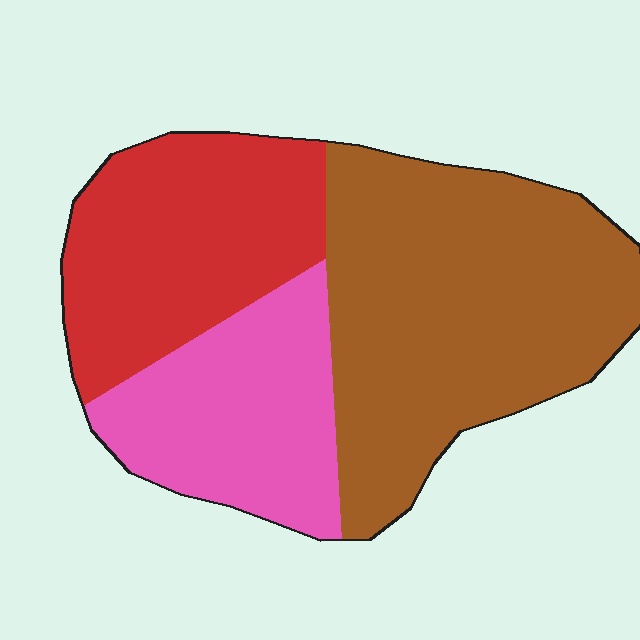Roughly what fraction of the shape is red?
Red covers 29% of the shape.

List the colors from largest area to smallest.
From largest to smallest: brown, red, pink.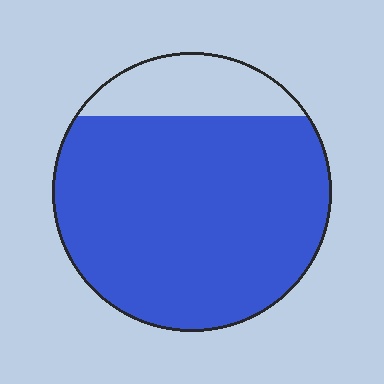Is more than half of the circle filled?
Yes.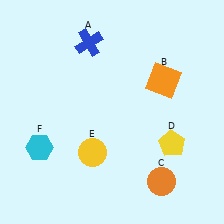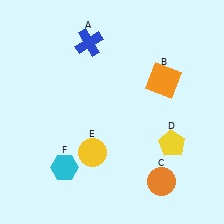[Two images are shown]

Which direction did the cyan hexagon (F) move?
The cyan hexagon (F) moved right.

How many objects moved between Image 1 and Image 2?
1 object moved between the two images.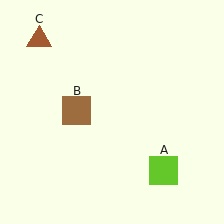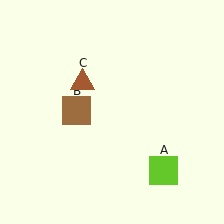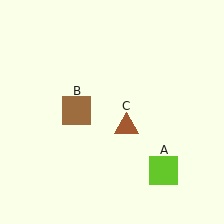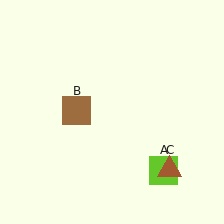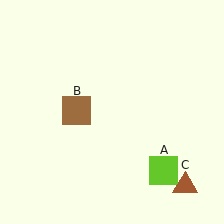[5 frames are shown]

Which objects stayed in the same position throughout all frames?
Lime square (object A) and brown square (object B) remained stationary.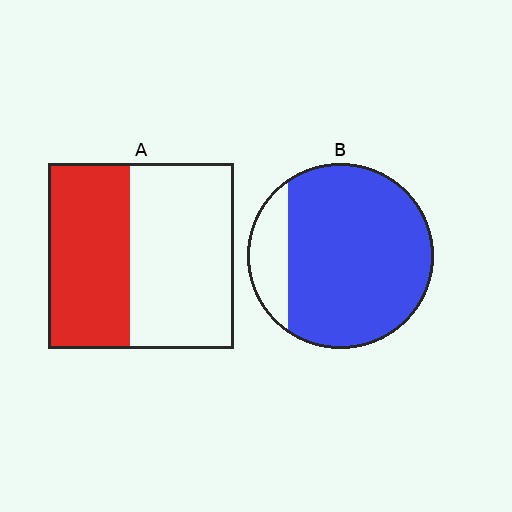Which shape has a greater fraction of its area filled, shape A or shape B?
Shape B.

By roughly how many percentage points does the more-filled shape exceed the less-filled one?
By roughly 40 percentage points (B over A).